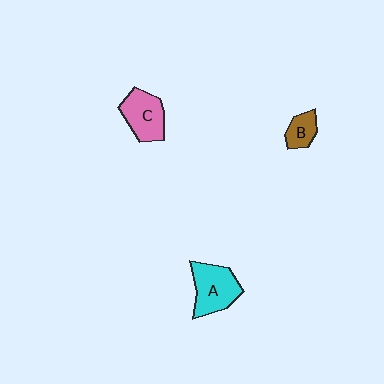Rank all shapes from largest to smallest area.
From largest to smallest: A (cyan), C (pink), B (brown).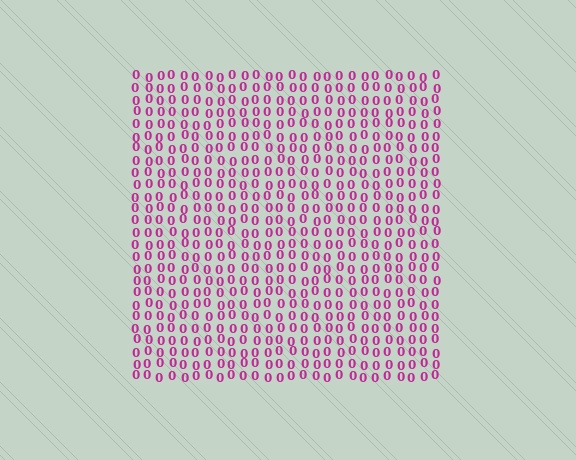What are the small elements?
The small elements are digit 0's.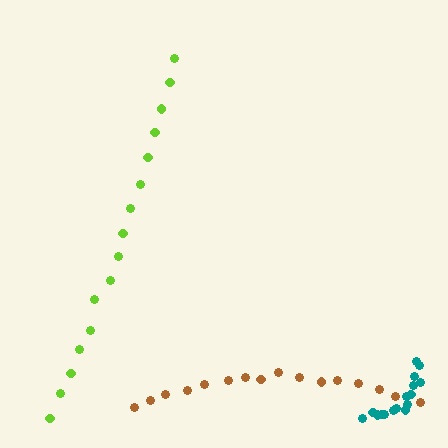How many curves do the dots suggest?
There are 3 distinct paths.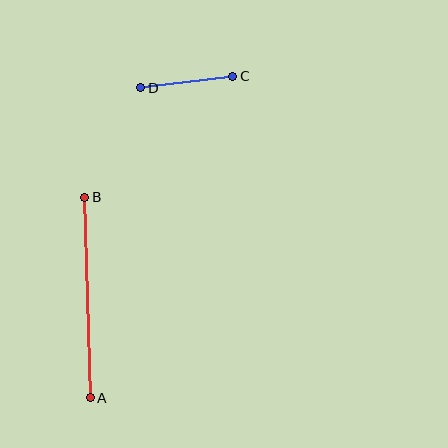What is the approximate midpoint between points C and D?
The midpoint is at approximately (187, 82) pixels.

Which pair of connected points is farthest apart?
Points A and B are farthest apart.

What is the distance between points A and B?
The distance is approximately 200 pixels.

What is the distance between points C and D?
The distance is approximately 93 pixels.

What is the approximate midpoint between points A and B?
The midpoint is at approximately (88, 298) pixels.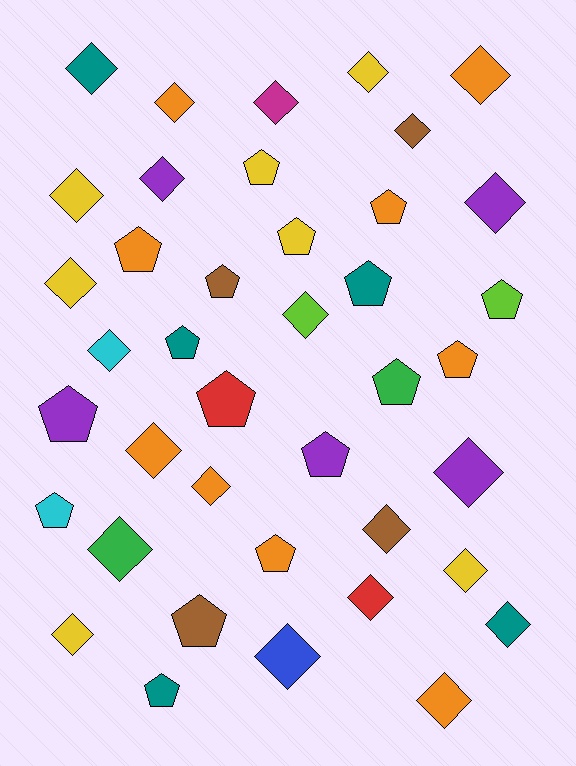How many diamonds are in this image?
There are 23 diamonds.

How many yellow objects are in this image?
There are 7 yellow objects.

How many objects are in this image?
There are 40 objects.